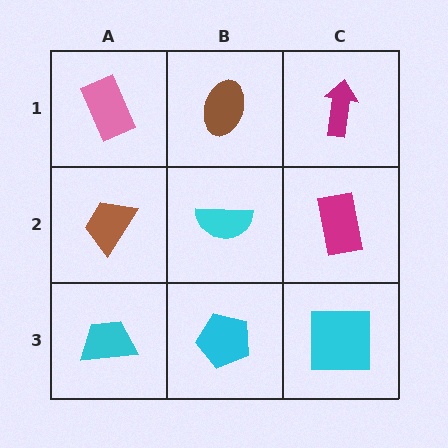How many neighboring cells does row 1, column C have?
2.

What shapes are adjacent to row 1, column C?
A magenta rectangle (row 2, column C), a brown ellipse (row 1, column B).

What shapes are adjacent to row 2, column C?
A magenta arrow (row 1, column C), a cyan square (row 3, column C), a cyan semicircle (row 2, column B).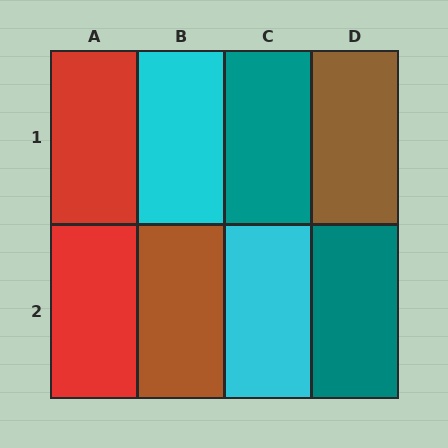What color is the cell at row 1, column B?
Cyan.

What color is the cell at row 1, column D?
Brown.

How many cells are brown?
2 cells are brown.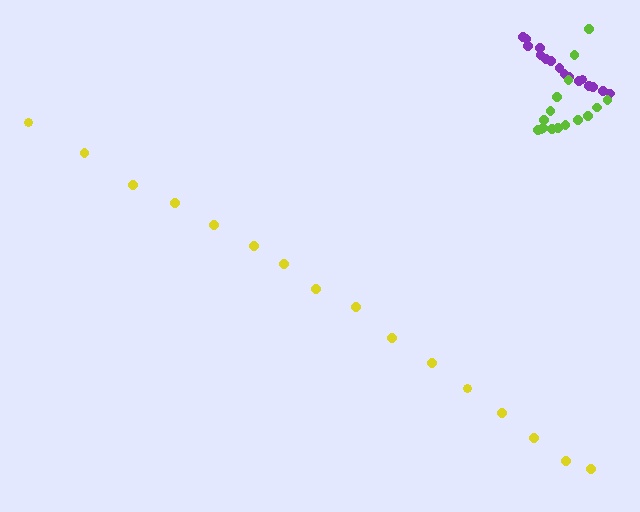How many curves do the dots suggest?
There are 3 distinct paths.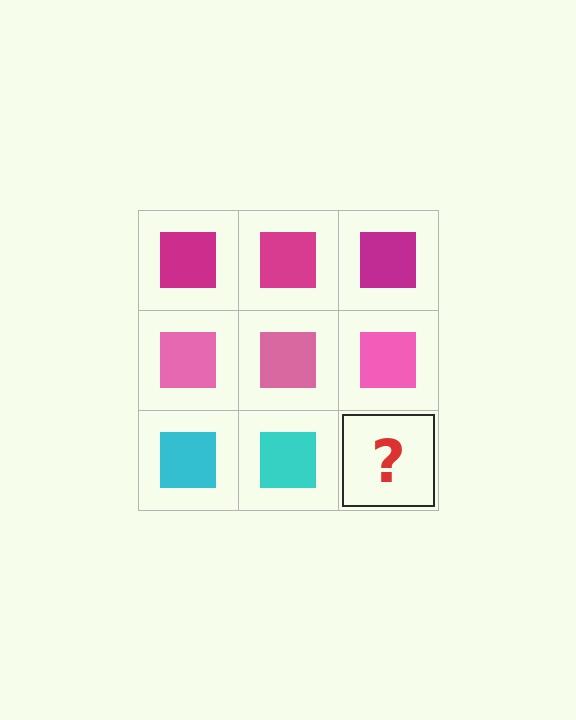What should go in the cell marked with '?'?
The missing cell should contain a cyan square.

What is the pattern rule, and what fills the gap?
The rule is that each row has a consistent color. The gap should be filled with a cyan square.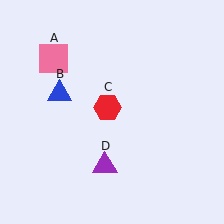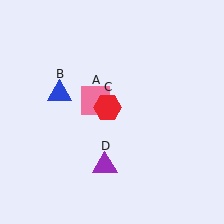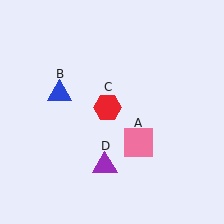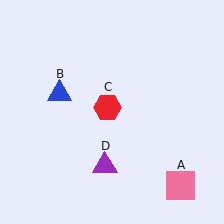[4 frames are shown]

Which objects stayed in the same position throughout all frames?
Blue triangle (object B) and red hexagon (object C) and purple triangle (object D) remained stationary.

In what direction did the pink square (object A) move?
The pink square (object A) moved down and to the right.